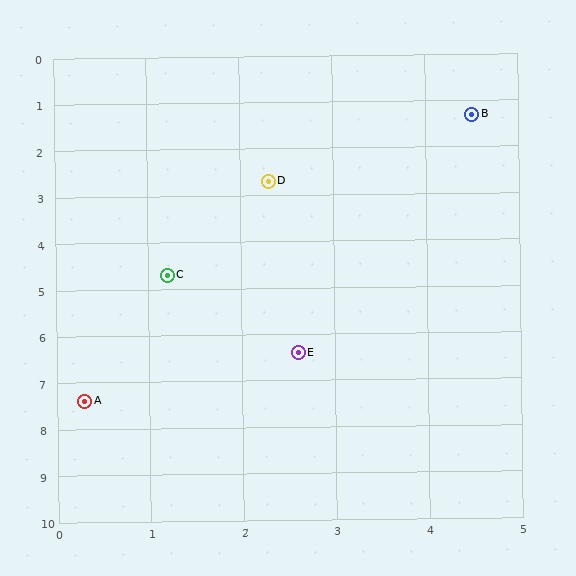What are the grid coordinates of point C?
Point C is at approximately (1.2, 4.7).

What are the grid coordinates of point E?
Point E is at approximately (2.6, 6.4).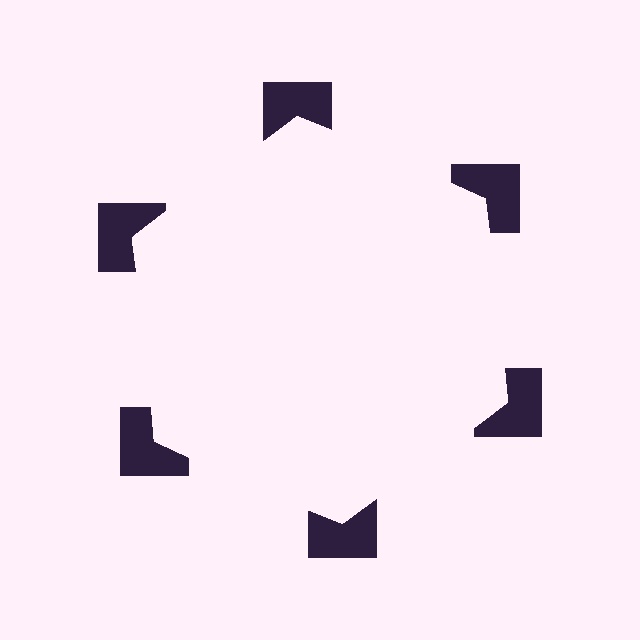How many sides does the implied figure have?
6 sides.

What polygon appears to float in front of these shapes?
An illusory hexagon — its edges are inferred from the aligned wedge cuts in the notched squares, not physically drawn.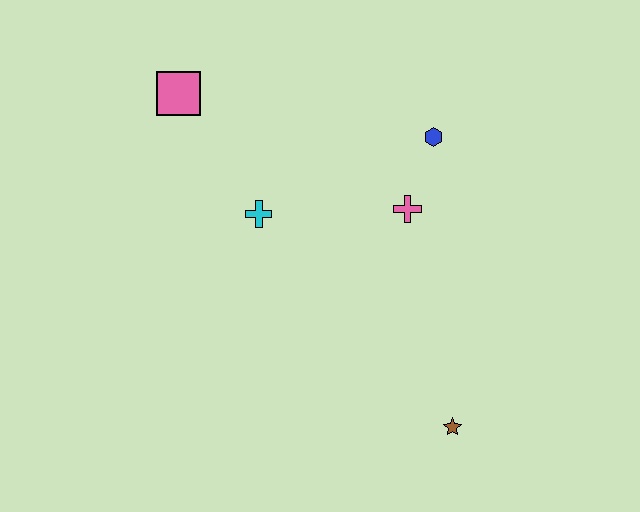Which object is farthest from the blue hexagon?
The brown star is farthest from the blue hexagon.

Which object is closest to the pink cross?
The blue hexagon is closest to the pink cross.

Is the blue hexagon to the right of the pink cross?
Yes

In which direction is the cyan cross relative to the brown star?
The cyan cross is above the brown star.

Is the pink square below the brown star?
No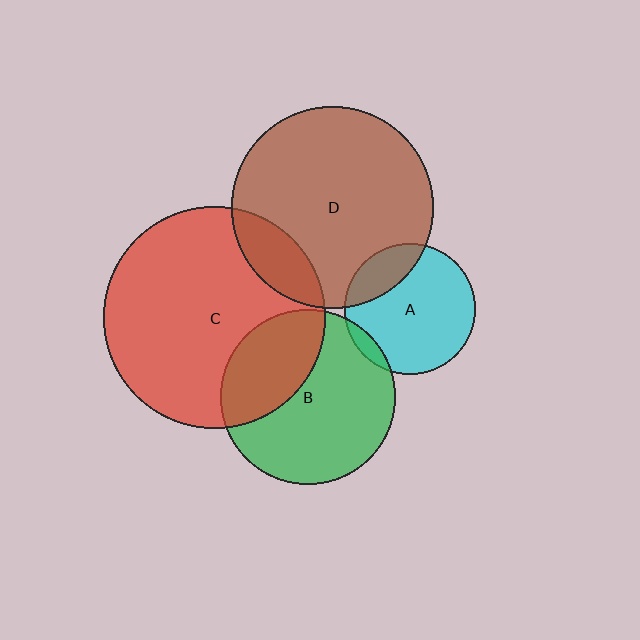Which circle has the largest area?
Circle C (red).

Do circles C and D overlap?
Yes.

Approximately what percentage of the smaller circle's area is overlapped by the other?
Approximately 15%.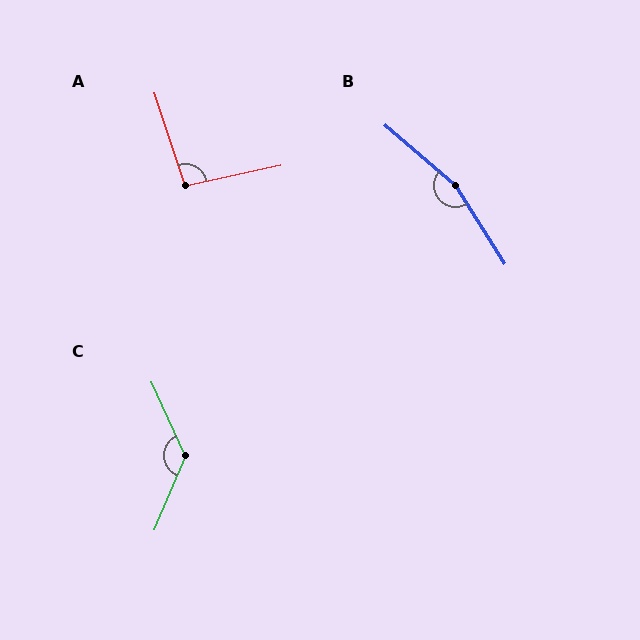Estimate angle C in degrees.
Approximately 133 degrees.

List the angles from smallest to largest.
A (96°), C (133°), B (163°).